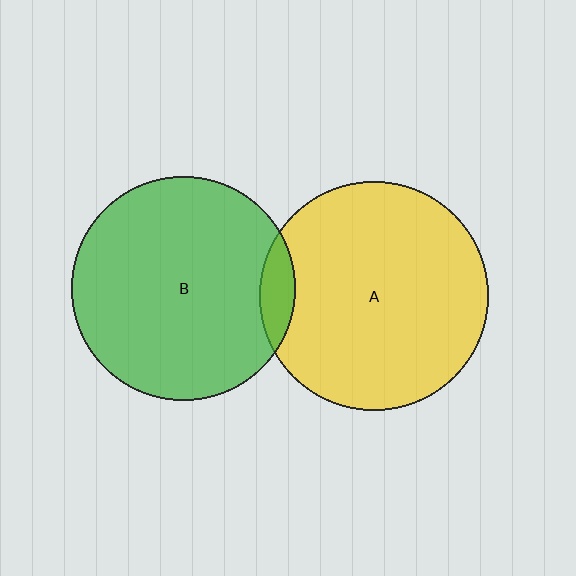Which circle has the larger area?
Circle A (yellow).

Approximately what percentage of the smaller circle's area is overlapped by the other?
Approximately 10%.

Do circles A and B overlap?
Yes.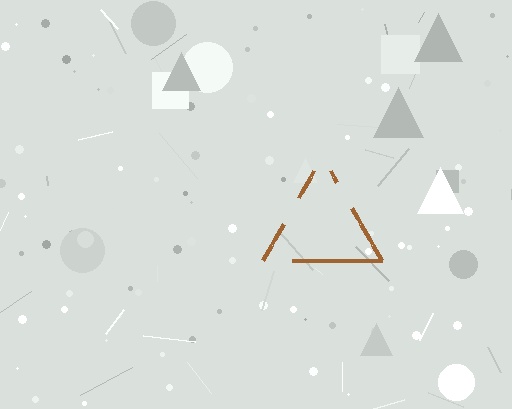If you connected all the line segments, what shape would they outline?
They would outline a triangle.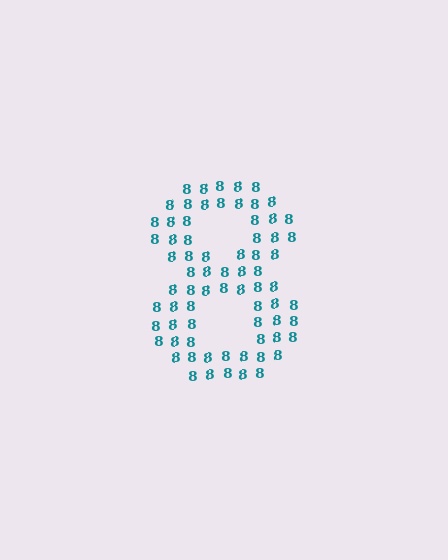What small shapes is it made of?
It is made of small digit 8's.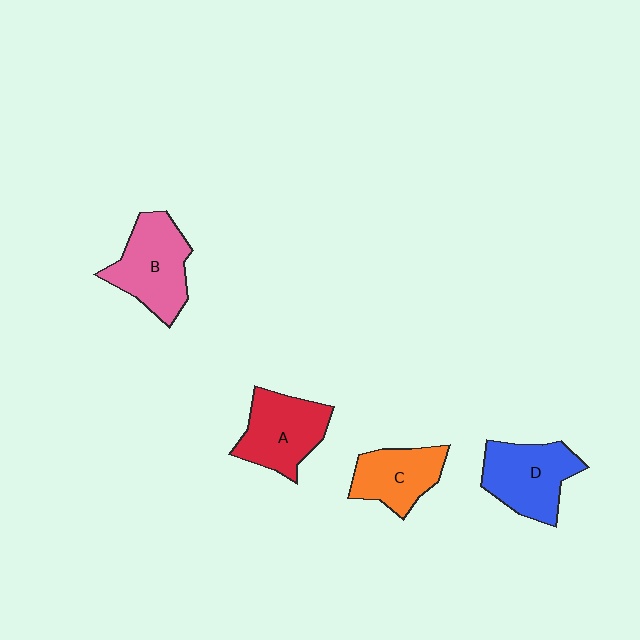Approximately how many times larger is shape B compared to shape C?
Approximately 1.3 times.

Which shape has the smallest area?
Shape C (orange).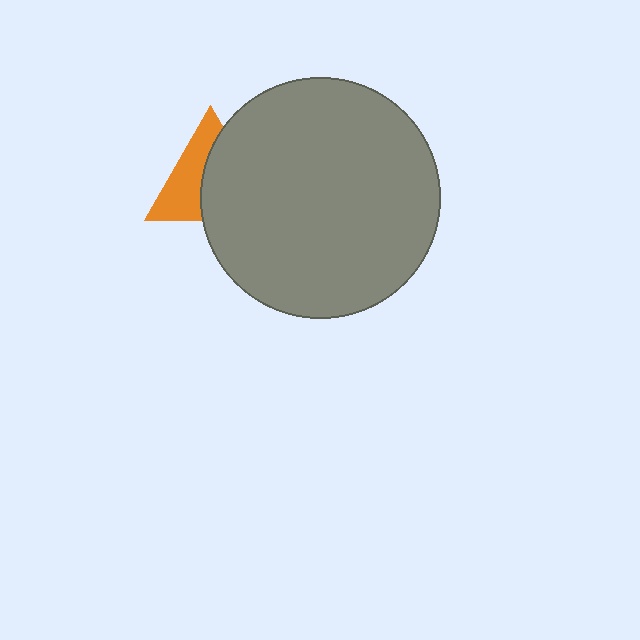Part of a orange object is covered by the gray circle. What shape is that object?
It is a triangle.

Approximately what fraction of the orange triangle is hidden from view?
Roughly 54% of the orange triangle is hidden behind the gray circle.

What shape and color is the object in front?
The object in front is a gray circle.